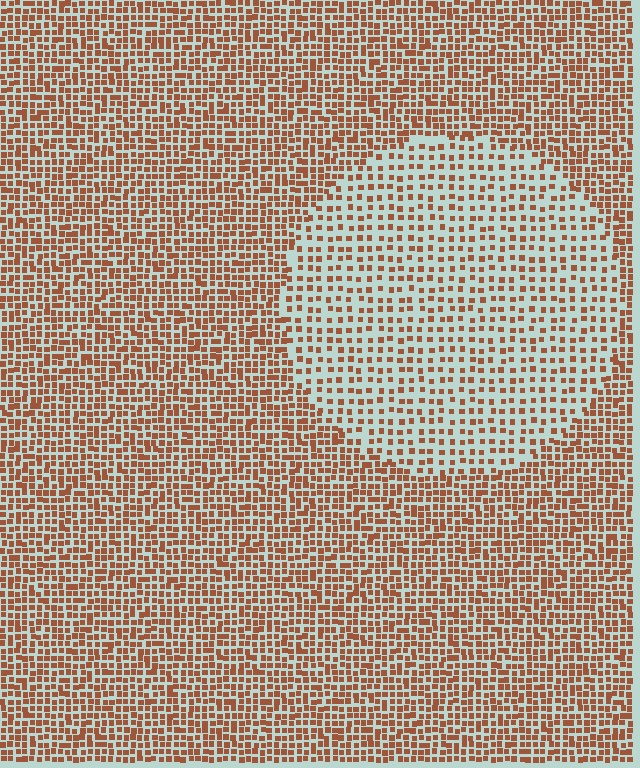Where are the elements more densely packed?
The elements are more densely packed outside the circle boundary.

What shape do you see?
I see a circle.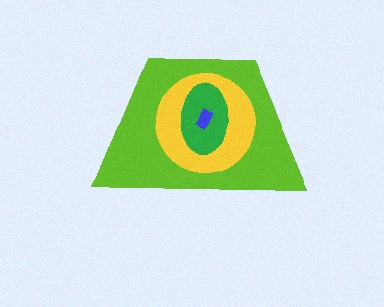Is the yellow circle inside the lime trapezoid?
Yes.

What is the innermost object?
The blue rectangle.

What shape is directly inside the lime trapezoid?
The yellow circle.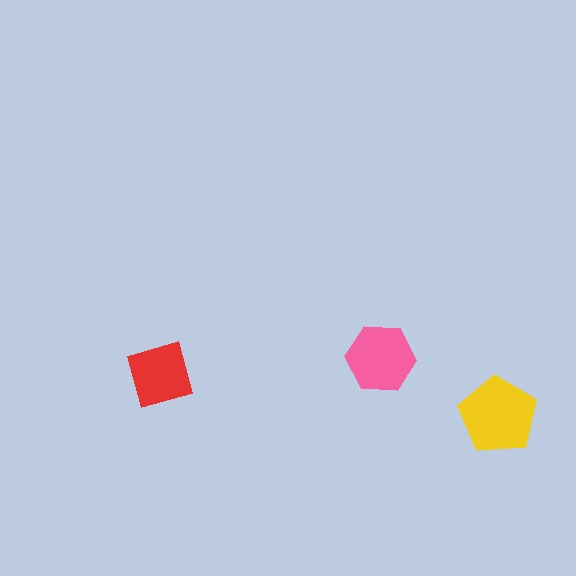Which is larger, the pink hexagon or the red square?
The pink hexagon.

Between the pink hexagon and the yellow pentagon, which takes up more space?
The yellow pentagon.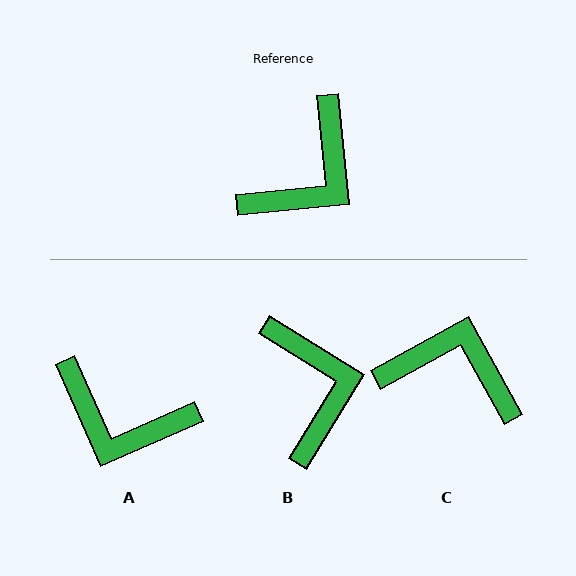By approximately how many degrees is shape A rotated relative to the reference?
Approximately 72 degrees clockwise.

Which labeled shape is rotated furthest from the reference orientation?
C, about 113 degrees away.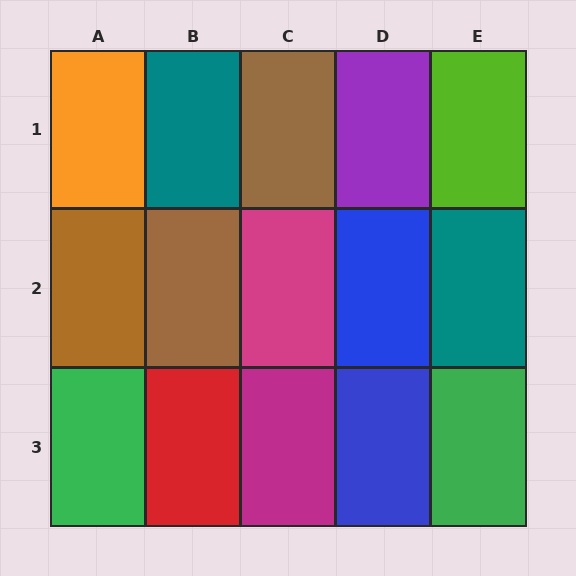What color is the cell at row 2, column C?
Magenta.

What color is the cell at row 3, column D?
Blue.